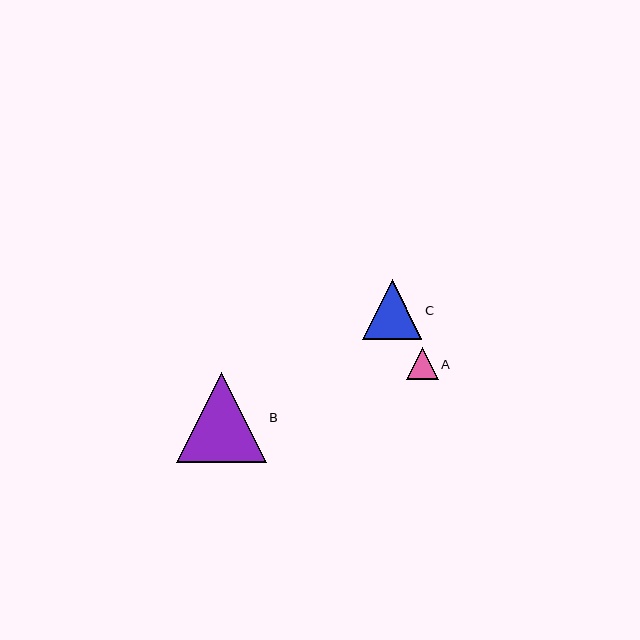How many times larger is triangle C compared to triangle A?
Triangle C is approximately 1.9 times the size of triangle A.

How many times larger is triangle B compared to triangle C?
Triangle B is approximately 1.5 times the size of triangle C.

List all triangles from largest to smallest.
From largest to smallest: B, C, A.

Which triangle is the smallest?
Triangle A is the smallest with a size of approximately 32 pixels.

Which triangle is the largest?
Triangle B is the largest with a size of approximately 90 pixels.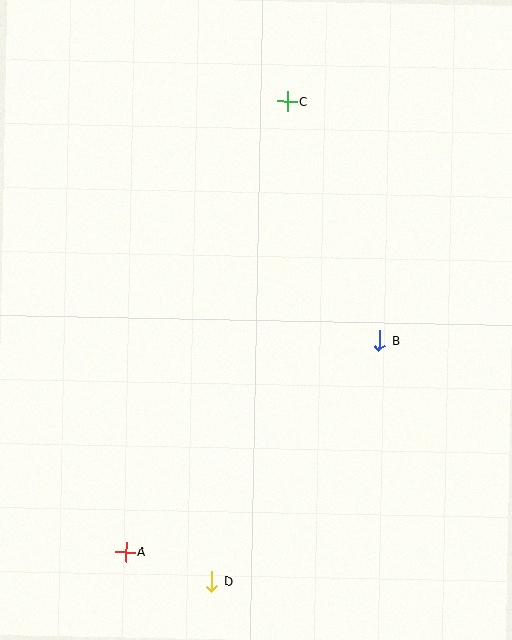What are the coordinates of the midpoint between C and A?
The midpoint between C and A is at (206, 327).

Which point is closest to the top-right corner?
Point C is closest to the top-right corner.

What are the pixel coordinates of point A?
Point A is at (125, 552).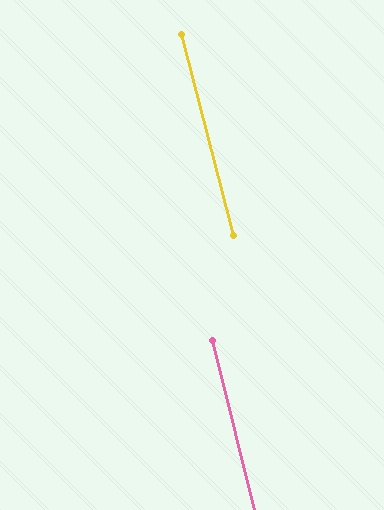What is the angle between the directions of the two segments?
Approximately 1 degree.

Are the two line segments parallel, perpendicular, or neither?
Parallel — their directions differ by only 0.7°.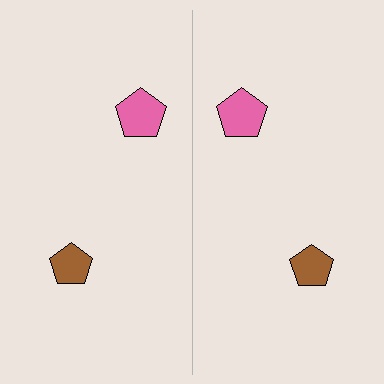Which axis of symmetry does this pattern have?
The pattern has a vertical axis of symmetry running through the center of the image.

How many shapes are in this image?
There are 4 shapes in this image.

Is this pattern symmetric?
Yes, this pattern has bilateral (reflection) symmetry.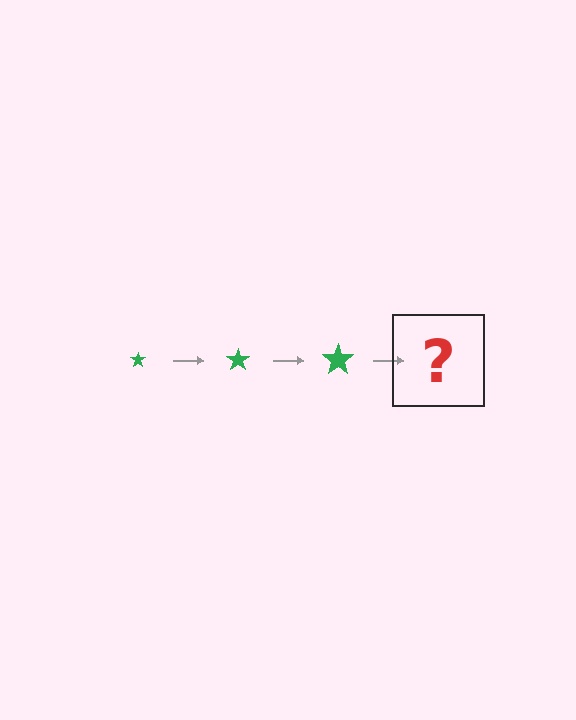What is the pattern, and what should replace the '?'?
The pattern is that the star gets progressively larger each step. The '?' should be a green star, larger than the previous one.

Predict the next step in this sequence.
The next step is a green star, larger than the previous one.